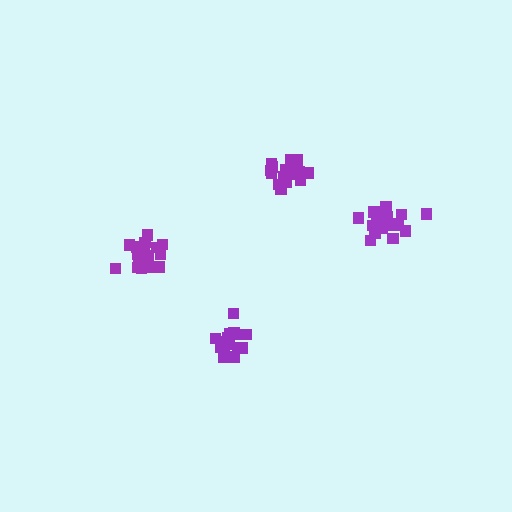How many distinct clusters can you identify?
There are 4 distinct clusters.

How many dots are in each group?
Group 1: 17 dots, Group 2: 19 dots, Group 3: 15 dots, Group 4: 21 dots (72 total).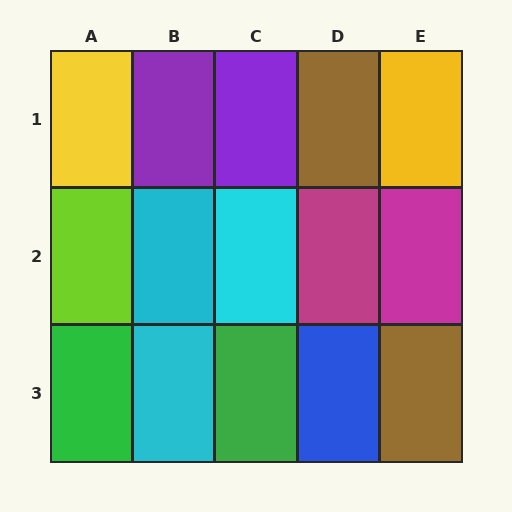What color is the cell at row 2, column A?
Lime.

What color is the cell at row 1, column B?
Purple.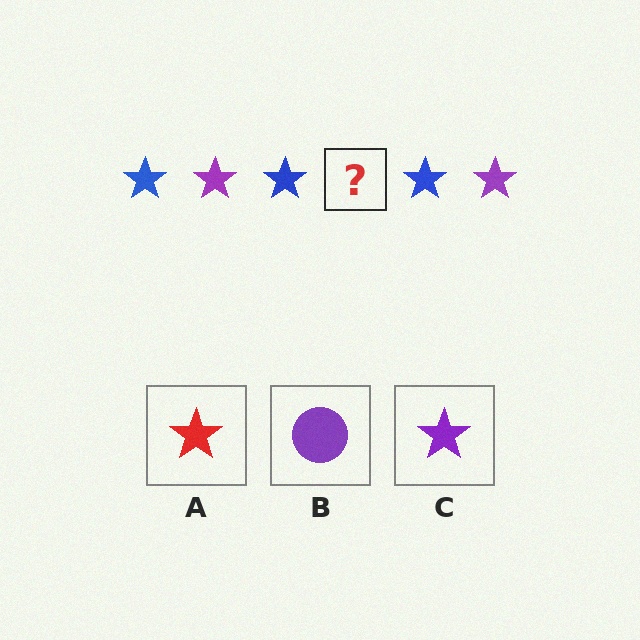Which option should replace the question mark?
Option C.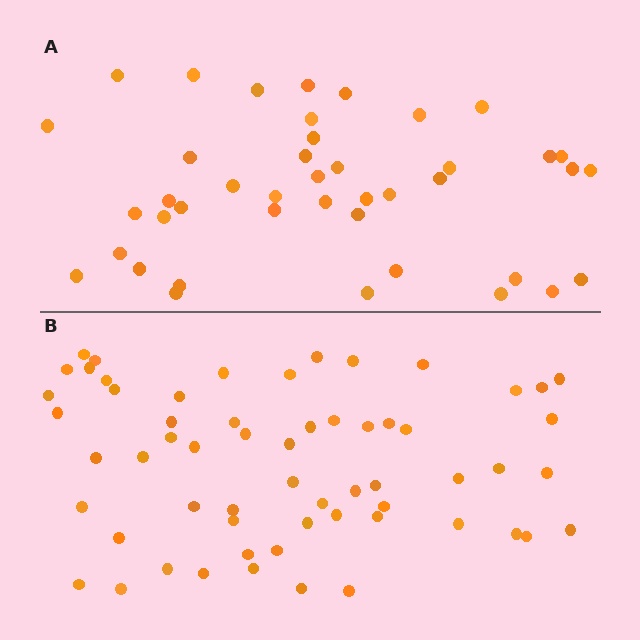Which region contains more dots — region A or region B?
Region B (the bottom region) has more dots.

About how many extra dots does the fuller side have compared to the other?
Region B has approximately 20 more dots than region A.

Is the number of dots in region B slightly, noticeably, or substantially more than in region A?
Region B has noticeably more, but not dramatically so. The ratio is roughly 1.4 to 1.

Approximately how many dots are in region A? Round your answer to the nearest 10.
About 40 dots. (The exact count is 42, which rounds to 40.)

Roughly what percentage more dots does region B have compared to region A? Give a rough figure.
About 45% more.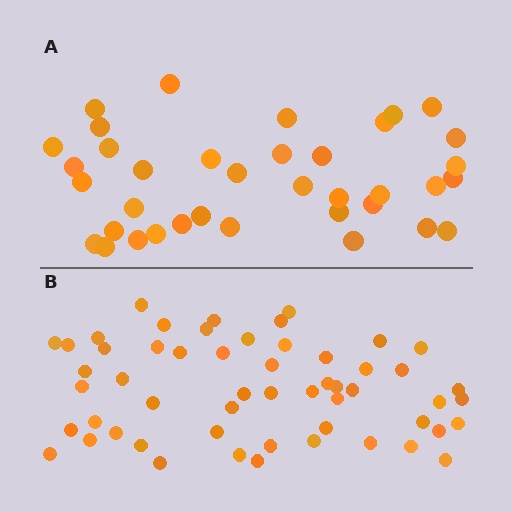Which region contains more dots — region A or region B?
Region B (the bottom region) has more dots.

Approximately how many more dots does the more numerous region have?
Region B has approximately 20 more dots than region A.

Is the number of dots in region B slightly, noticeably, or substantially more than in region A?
Region B has substantially more. The ratio is roughly 1.5 to 1.